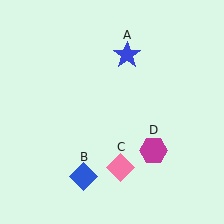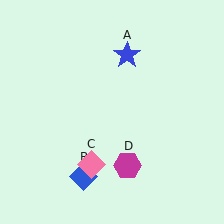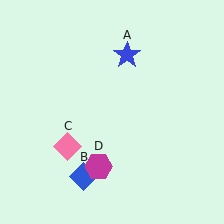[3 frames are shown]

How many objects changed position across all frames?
2 objects changed position: pink diamond (object C), magenta hexagon (object D).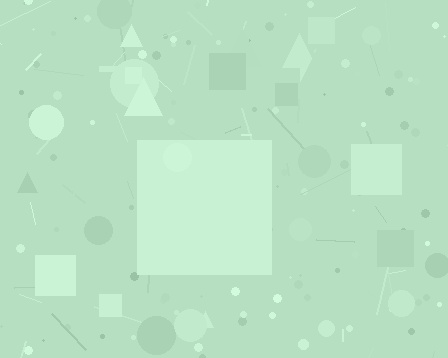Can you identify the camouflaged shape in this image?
The camouflaged shape is a square.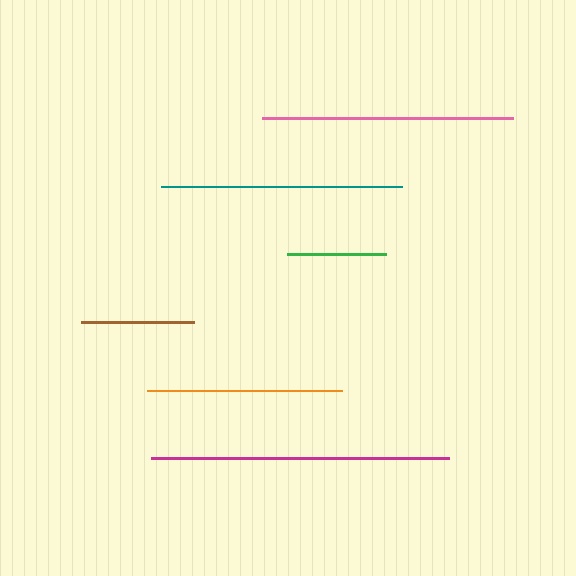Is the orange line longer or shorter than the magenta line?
The magenta line is longer than the orange line.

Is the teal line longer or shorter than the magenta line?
The magenta line is longer than the teal line.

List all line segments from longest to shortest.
From longest to shortest: magenta, pink, teal, orange, brown, green.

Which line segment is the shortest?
The green line is the shortest at approximately 99 pixels.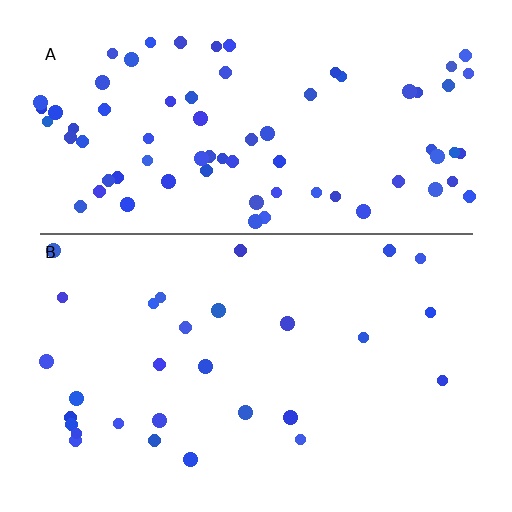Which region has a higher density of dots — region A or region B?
A (the top).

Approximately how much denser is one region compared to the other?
Approximately 2.6× — region A over region B.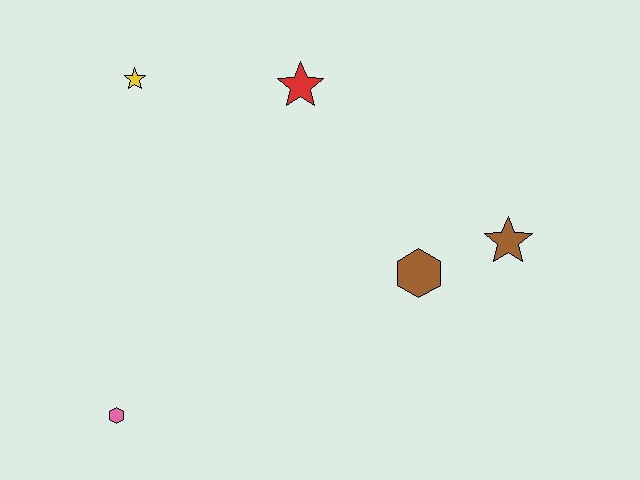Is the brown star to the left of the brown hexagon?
No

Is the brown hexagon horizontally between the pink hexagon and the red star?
No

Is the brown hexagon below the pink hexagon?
No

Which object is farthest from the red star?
The pink hexagon is farthest from the red star.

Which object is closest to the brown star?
The brown hexagon is closest to the brown star.